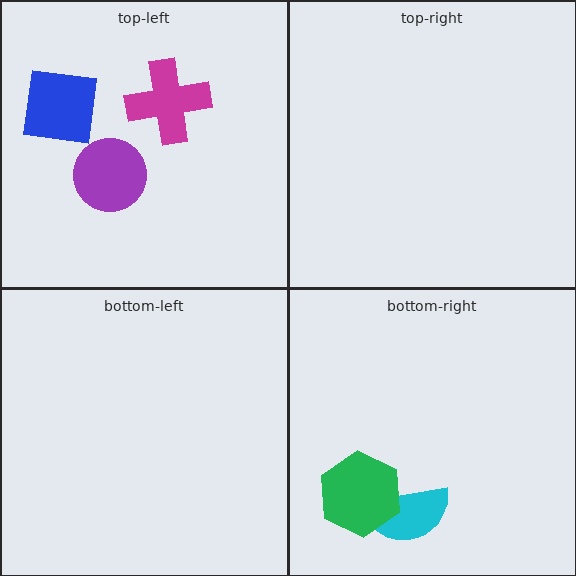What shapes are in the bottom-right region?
The cyan semicircle, the green hexagon.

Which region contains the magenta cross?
The top-left region.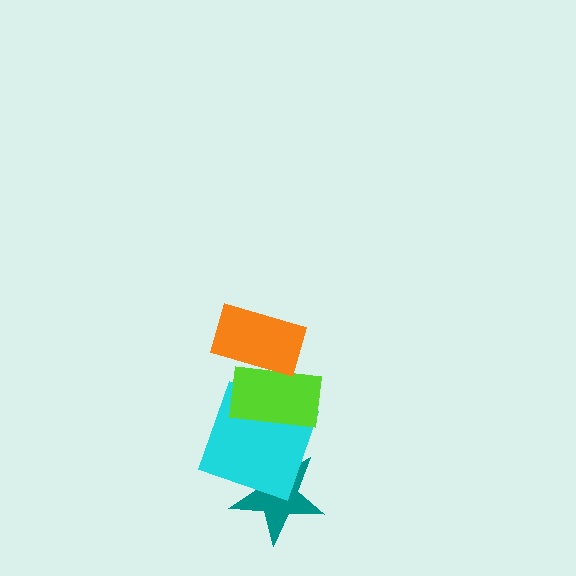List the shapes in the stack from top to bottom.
From top to bottom: the orange rectangle, the lime rectangle, the cyan square, the teal star.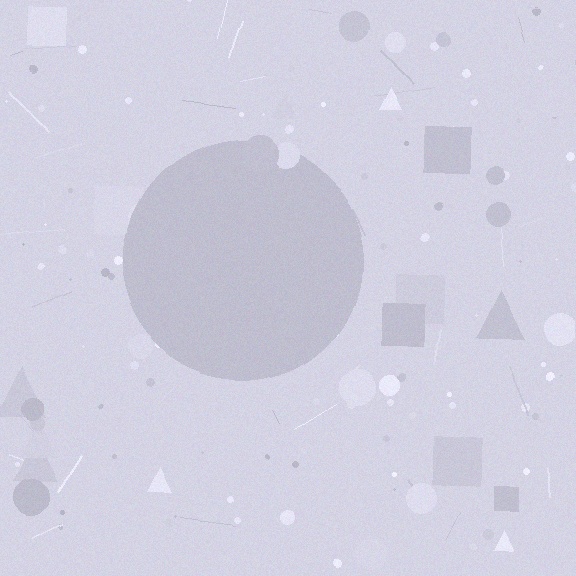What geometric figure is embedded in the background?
A circle is embedded in the background.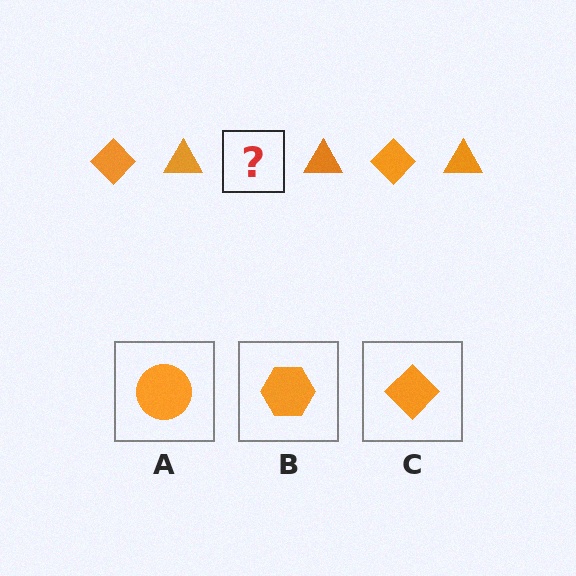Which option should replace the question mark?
Option C.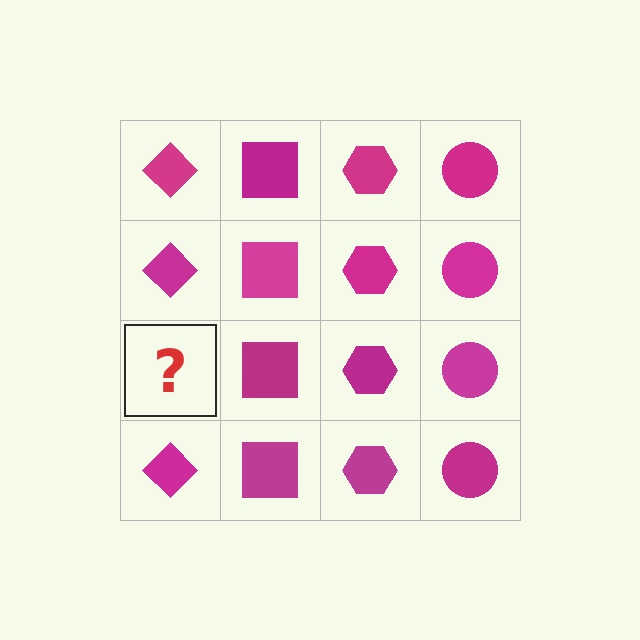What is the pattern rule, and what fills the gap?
The rule is that each column has a consistent shape. The gap should be filled with a magenta diamond.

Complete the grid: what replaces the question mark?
The question mark should be replaced with a magenta diamond.